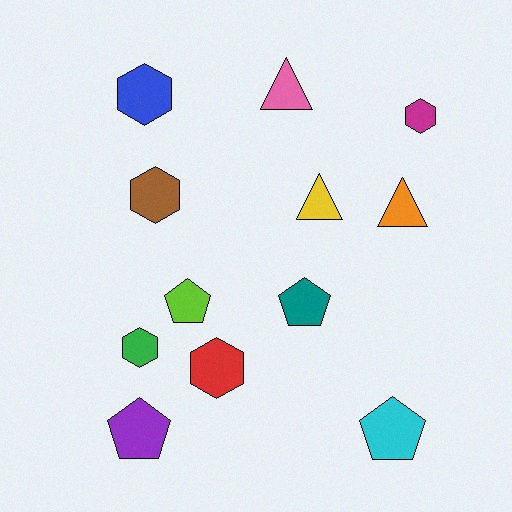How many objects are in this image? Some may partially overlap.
There are 12 objects.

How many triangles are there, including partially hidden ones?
There are 3 triangles.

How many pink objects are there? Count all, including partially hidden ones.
There is 1 pink object.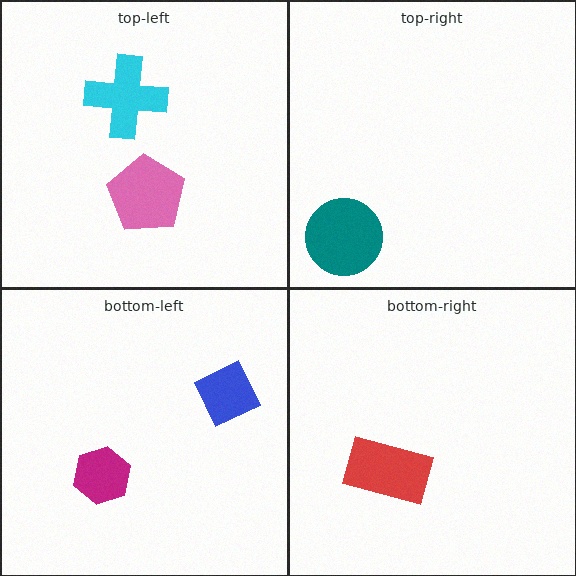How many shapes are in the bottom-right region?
1.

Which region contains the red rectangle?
The bottom-right region.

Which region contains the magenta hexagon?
The bottom-left region.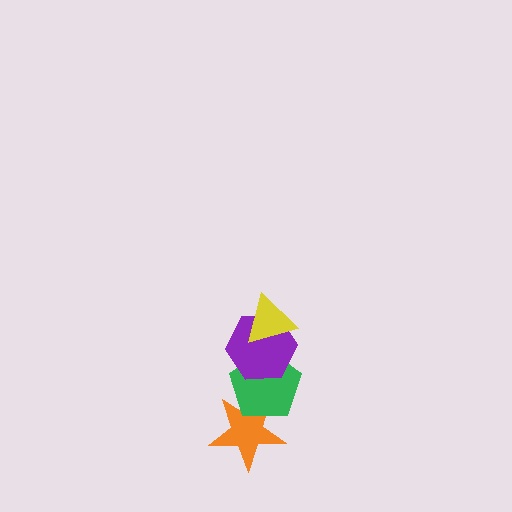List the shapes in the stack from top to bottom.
From top to bottom: the yellow triangle, the purple hexagon, the green pentagon, the orange star.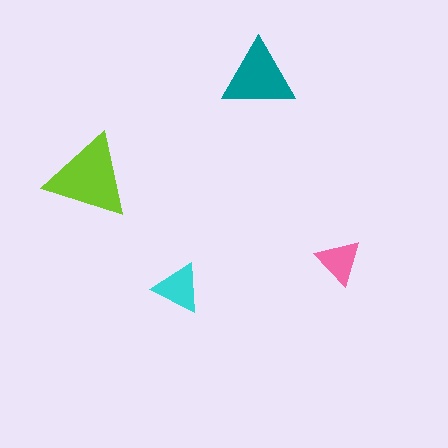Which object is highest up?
The teal triangle is topmost.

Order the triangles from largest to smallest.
the lime one, the teal one, the cyan one, the pink one.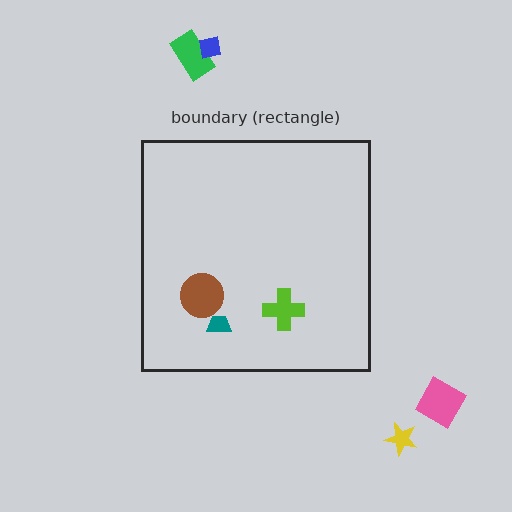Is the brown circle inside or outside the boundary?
Inside.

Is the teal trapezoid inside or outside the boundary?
Inside.